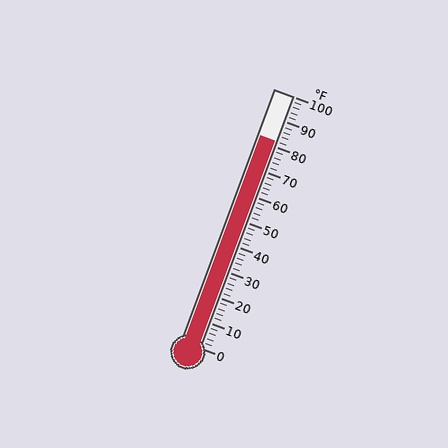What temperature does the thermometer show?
The thermometer shows approximately 82°F.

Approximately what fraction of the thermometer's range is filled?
The thermometer is filled to approximately 80% of its range.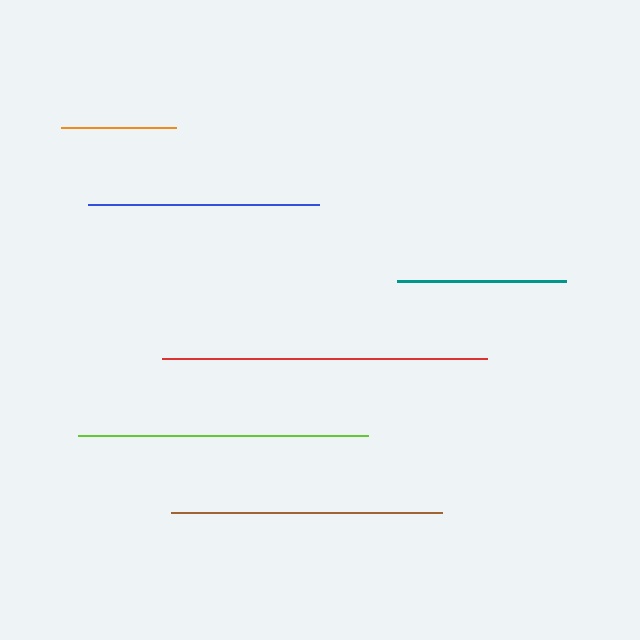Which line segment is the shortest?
The orange line is the shortest at approximately 116 pixels.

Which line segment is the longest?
The red line is the longest at approximately 325 pixels.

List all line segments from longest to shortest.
From longest to shortest: red, lime, brown, blue, teal, orange.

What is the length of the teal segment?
The teal segment is approximately 169 pixels long.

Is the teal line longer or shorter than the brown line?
The brown line is longer than the teal line.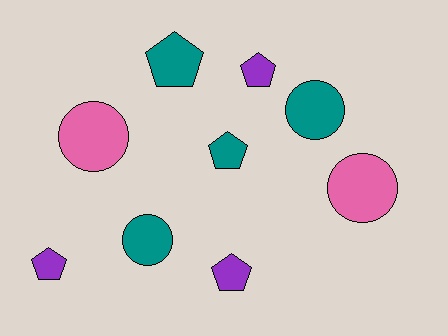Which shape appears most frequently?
Pentagon, with 5 objects.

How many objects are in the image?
There are 9 objects.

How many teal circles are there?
There are 2 teal circles.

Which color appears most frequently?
Teal, with 4 objects.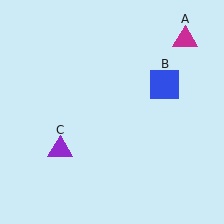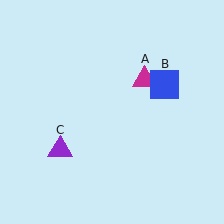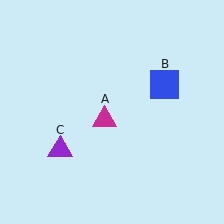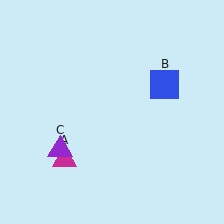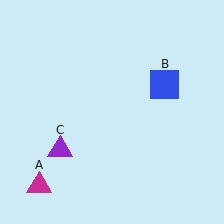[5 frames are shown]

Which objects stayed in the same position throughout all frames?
Blue square (object B) and purple triangle (object C) remained stationary.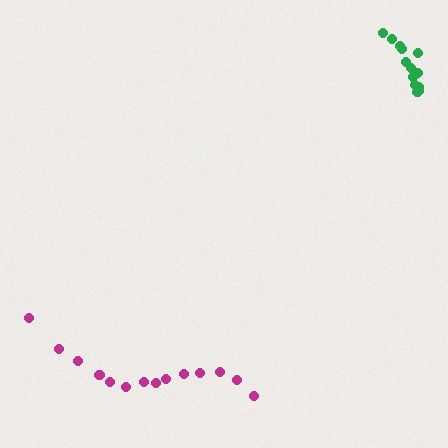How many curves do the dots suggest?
There are 2 distinct paths.